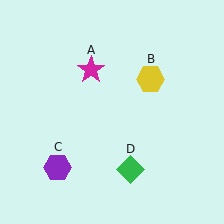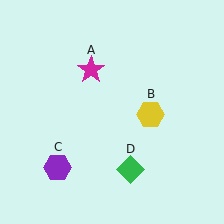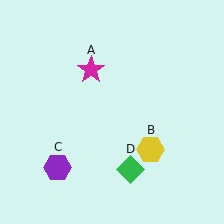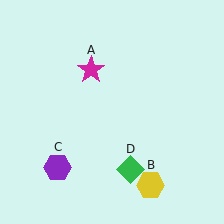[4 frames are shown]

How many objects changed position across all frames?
1 object changed position: yellow hexagon (object B).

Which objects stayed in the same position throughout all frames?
Magenta star (object A) and purple hexagon (object C) and green diamond (object D) remained stationary.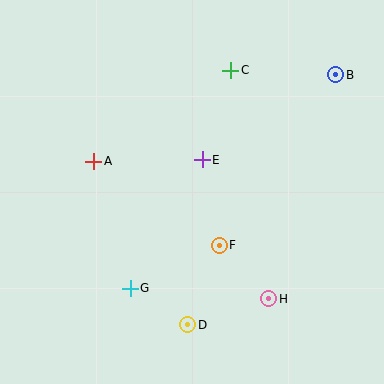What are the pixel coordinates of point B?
Point B is at (336, 75).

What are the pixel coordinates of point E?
Point E is at (202, 160).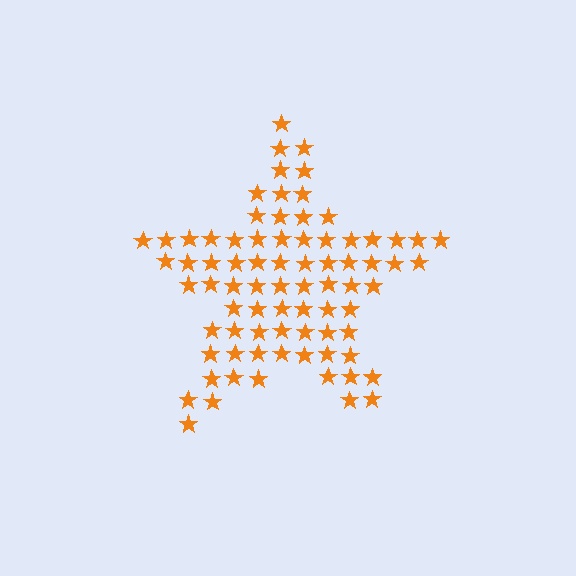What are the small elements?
The small elements are stars.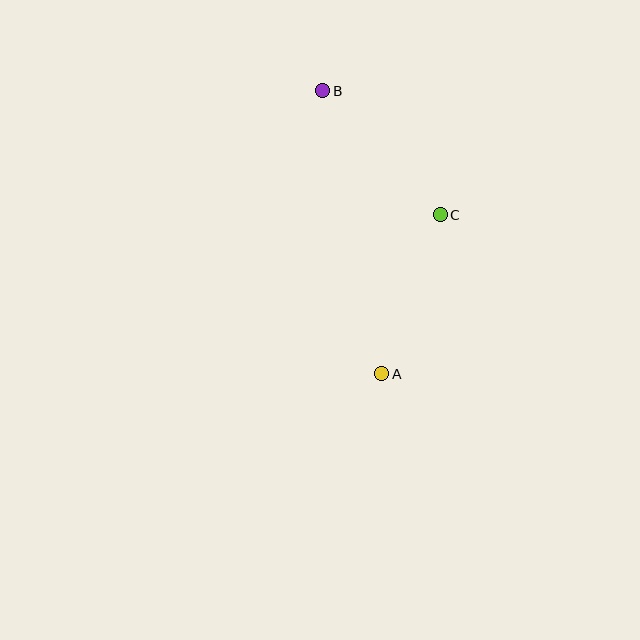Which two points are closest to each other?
Points A and C are closest to each other.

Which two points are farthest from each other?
Points A and B are farthest from each other.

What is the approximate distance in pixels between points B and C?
The distance between B and C is approximately 171 pixels.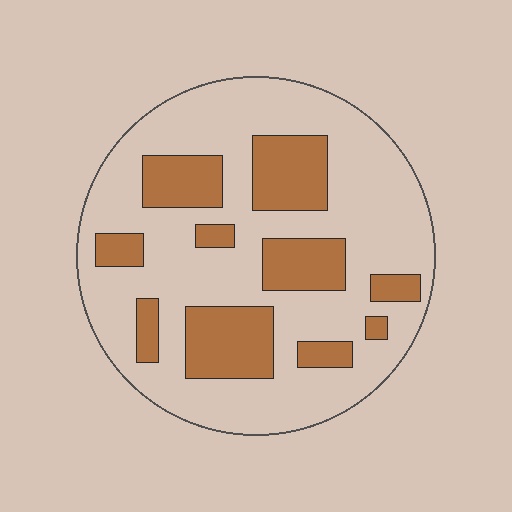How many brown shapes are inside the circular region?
10.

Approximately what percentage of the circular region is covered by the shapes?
Approximately 30%.